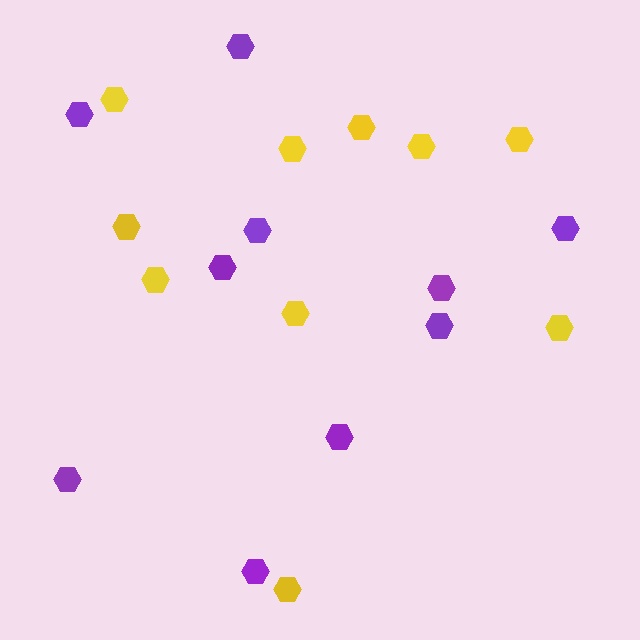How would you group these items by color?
There are 2 groups: one group of purple hexagons (10) and one group of yellow hexagons (10).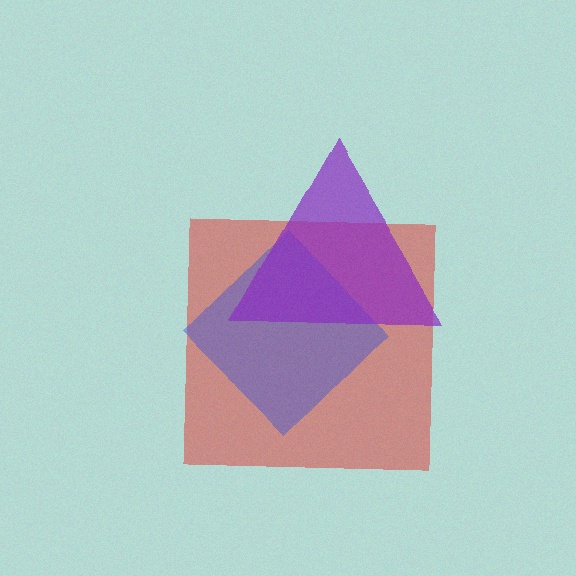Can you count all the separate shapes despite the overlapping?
Yes, there are 3 separate shapes.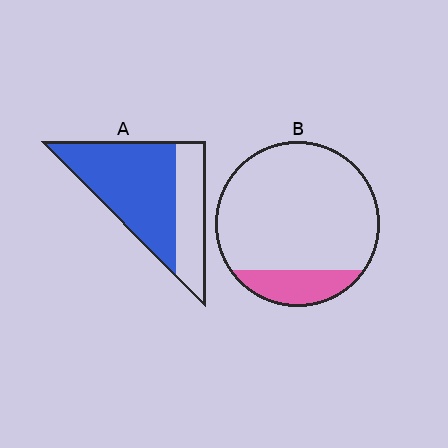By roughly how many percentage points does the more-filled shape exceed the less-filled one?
By roughly 50 percentage points (A over B).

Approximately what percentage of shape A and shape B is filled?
A is approximately 65% and B is approximately 15%.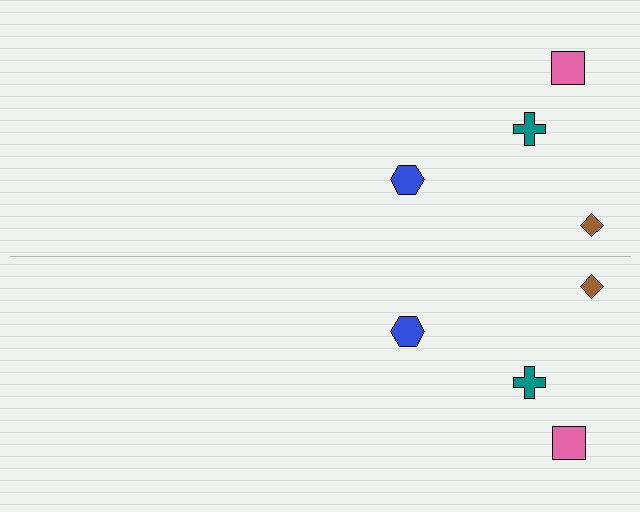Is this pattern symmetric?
Yes, this pattern has bilateral (reflection) symmetry.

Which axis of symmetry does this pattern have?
The pattern has a horizontal axis of symmetry running through the center of the image.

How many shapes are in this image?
There are 8 shapes in this image.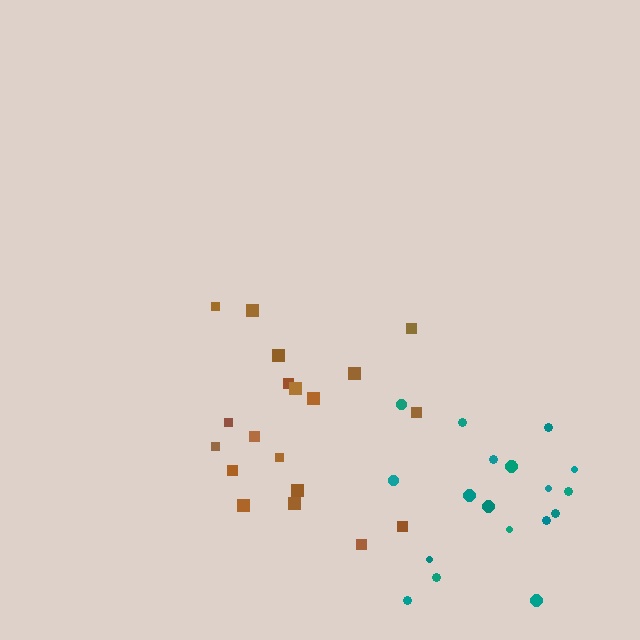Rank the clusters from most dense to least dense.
teal, brown.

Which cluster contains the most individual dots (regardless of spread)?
Brown (19).